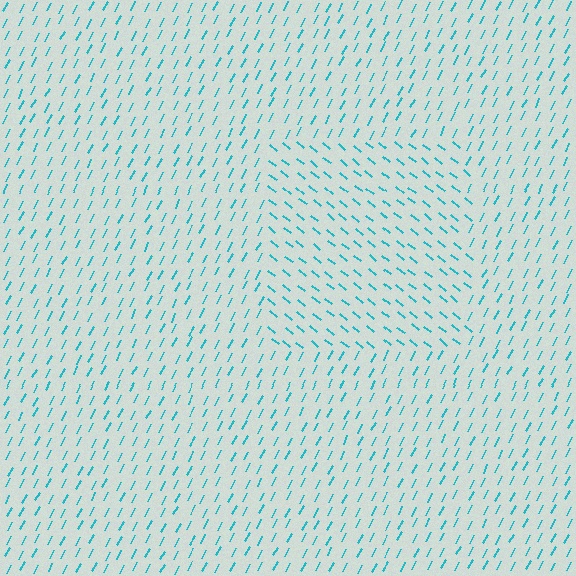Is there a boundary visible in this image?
Yes, there is a texture boundary formed by a change in line orientation.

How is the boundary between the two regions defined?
The boundary is defined purely by a change in line orientation (approximately 78 degrees difference). All lines are the same color and thickness.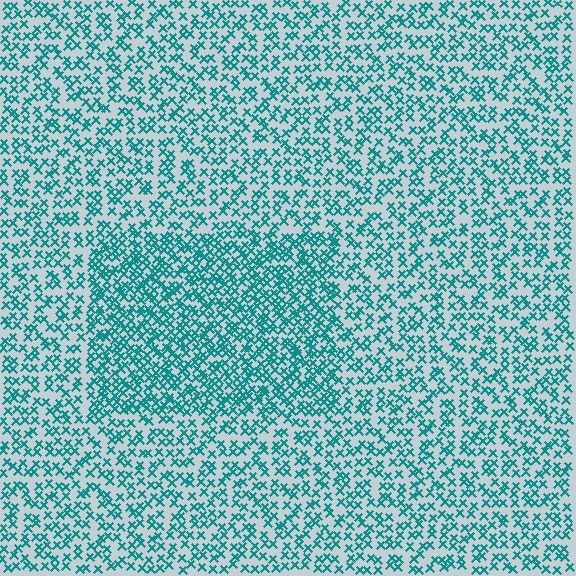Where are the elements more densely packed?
The elements are more densely packed inside the rectangle boundary.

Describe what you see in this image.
The image contains small teal elements arranged at two different densities. A rectangle-shaped region is visible where the elements are more densely packed than the surrounding area.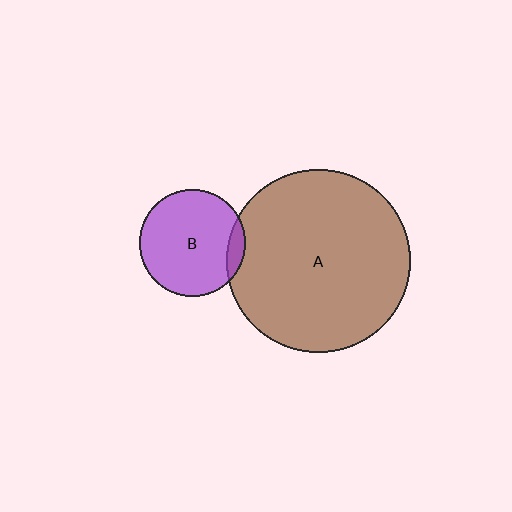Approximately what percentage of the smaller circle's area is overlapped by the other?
Approximately 10%.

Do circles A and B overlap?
Yes.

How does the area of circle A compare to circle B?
Approximately 3.0 times.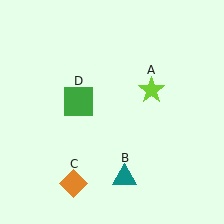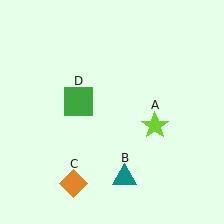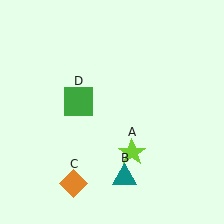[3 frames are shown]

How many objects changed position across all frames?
1 object changed position: lime star (object A).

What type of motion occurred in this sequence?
The lime star (object A) rotated clockwise around the center of the scene.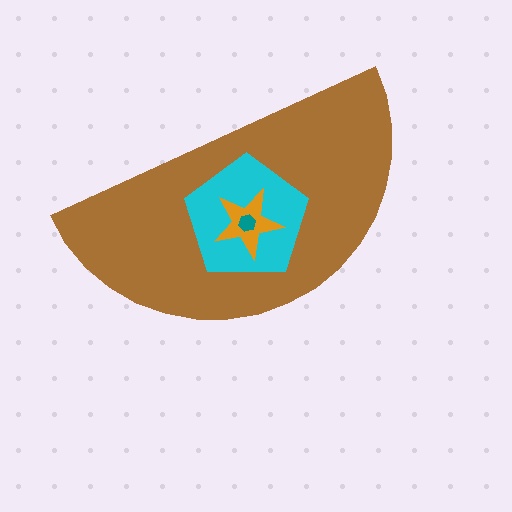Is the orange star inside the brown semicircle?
Yes.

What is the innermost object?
The teal hexagon.